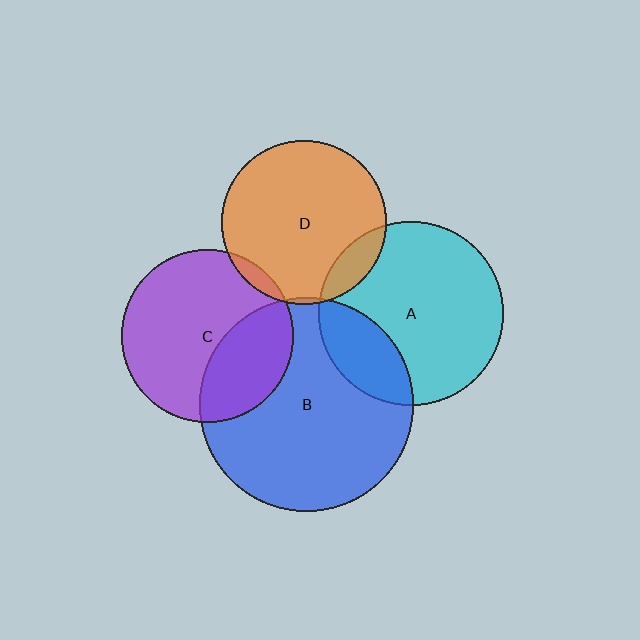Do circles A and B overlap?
Yes.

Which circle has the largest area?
Circle B (blue).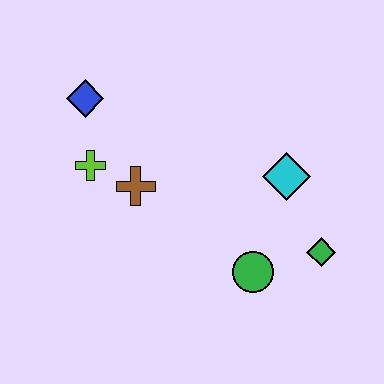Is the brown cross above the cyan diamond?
No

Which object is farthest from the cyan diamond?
The blue diamond is farthest from the cyan diamond.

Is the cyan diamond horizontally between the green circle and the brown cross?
No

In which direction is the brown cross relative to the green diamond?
The brown cross is to the left of the green diamond.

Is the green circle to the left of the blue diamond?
No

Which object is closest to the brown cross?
The lime cross is closest to the brown cross.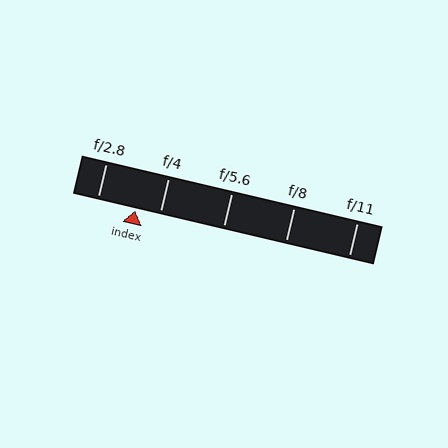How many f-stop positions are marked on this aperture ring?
There are 5 f-stop positions marked.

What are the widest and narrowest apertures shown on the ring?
The widest aperture shown is f/2.8 and the narrowest is f/11.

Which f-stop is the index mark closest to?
The index mark is closest to f/4.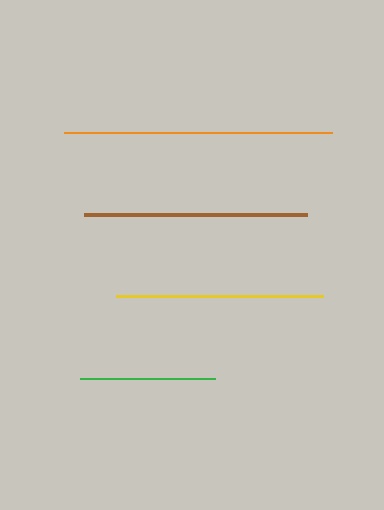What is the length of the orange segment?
The orange segment is approximately 269 pixels long.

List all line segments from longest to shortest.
From longest to shortest: orange, brown, yellow, green.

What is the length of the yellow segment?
The yellow segment is approximately 207 pixels long.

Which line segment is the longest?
The orange line is the longest at approximately 269 pixels.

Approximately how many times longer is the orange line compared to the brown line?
The orange line is approximately 1.2 times the length of the brown line.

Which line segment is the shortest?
The green line is the shortest at approximately 136 pixels.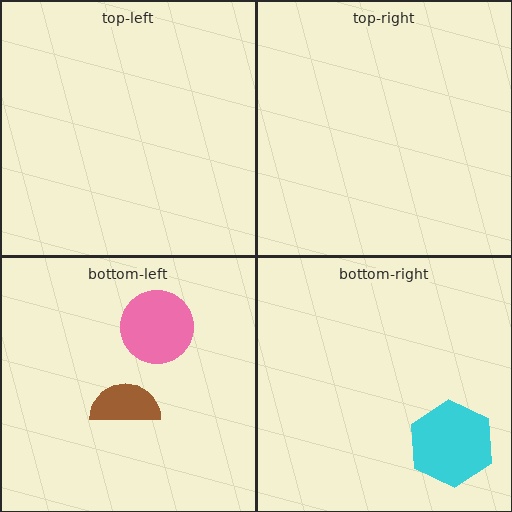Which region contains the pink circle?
The bottom-left region.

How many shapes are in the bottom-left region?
2.